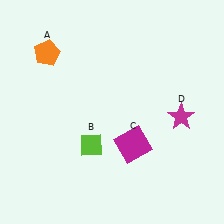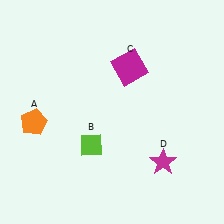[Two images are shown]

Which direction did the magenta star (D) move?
The magenta star (D) moved down.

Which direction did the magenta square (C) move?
The magenta square (C) moved up.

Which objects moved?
The objects that moved are: the orange pentagon (A), the magenta square (C), the magenta star (D).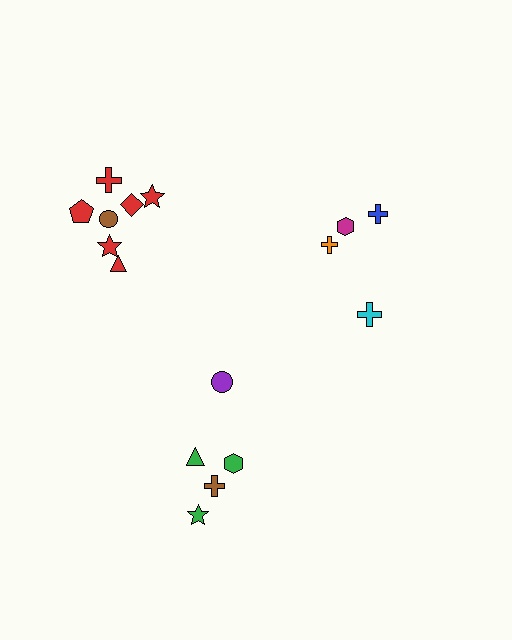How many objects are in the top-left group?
There are 7 objects.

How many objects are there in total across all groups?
There are 16 objects.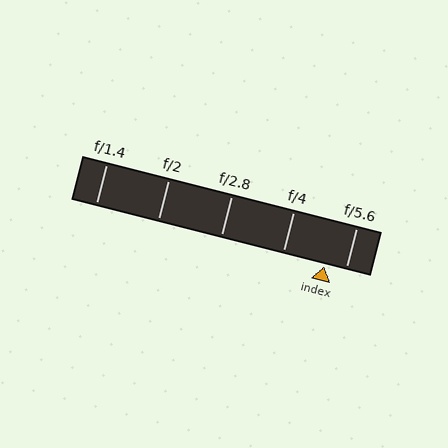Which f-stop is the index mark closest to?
The index mark is closest to f/5.6.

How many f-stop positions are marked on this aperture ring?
There are 5 f-stop positions marked.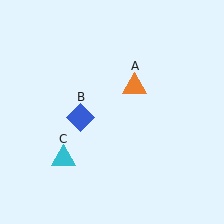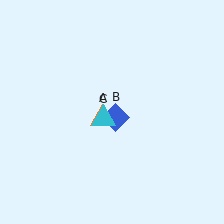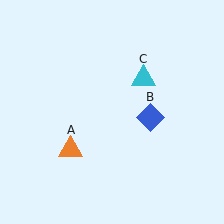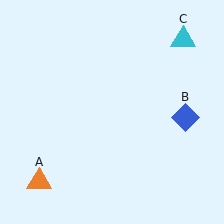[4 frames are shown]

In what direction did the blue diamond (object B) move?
The blue diamond (object B) moved right.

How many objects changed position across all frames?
3 objects changed position: orange triangle (object A), blue diamond (object B), cyan triangle (object C).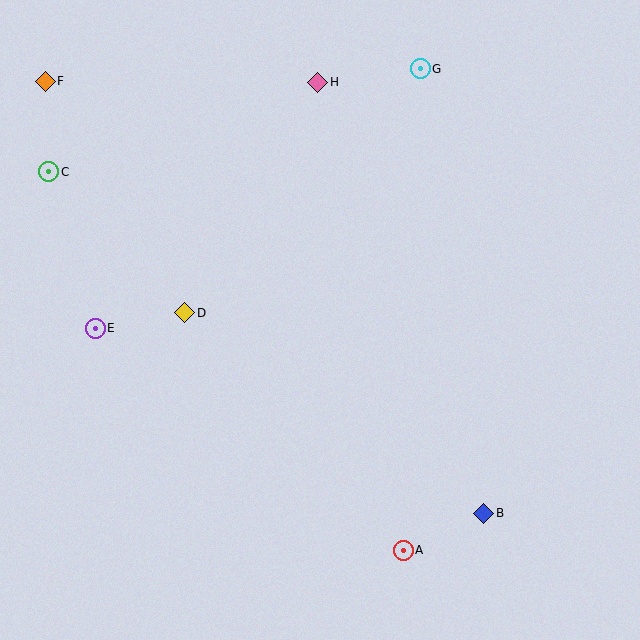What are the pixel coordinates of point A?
Point A is at (403, 550).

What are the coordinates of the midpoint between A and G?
The midpoint between A and G is at (412, 310).